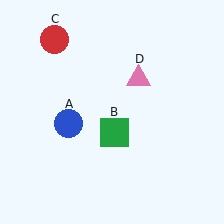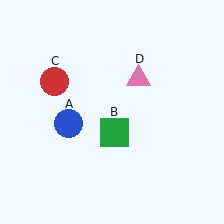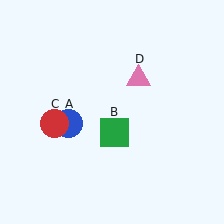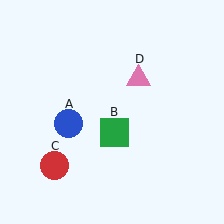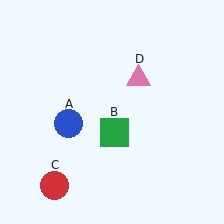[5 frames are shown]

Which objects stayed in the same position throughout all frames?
Blue circle (object A) and green square (object B) and pink triangle (object D) remained stationary.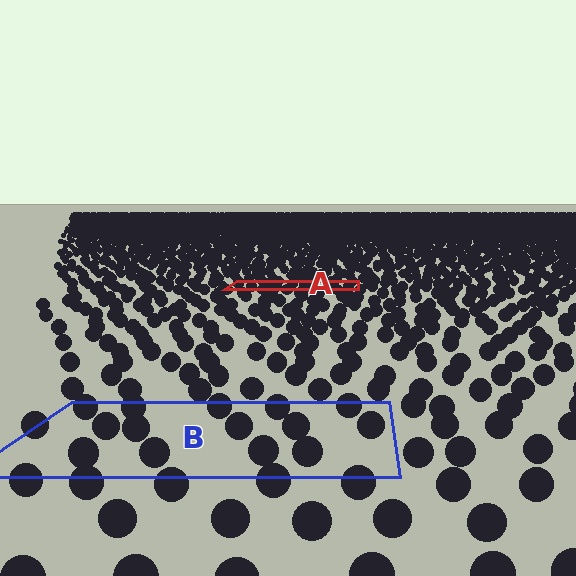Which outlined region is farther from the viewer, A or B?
Region A is farther from the viewer — the texture elements inside it appear smaller and more densely packed.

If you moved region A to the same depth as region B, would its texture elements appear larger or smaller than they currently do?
They would appear larger. At a closer depth, the same texture elements are projected at a bigger on-screen size.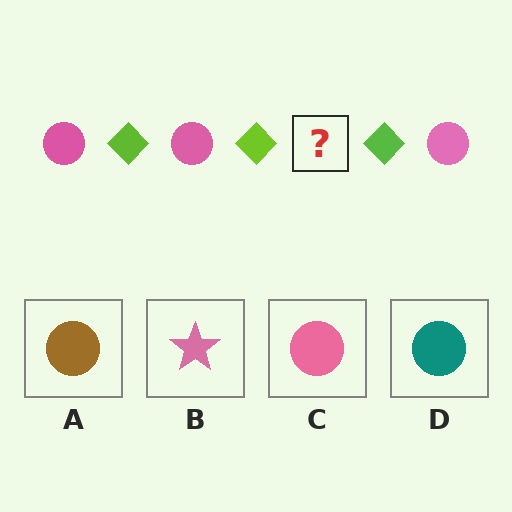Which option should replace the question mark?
Option C.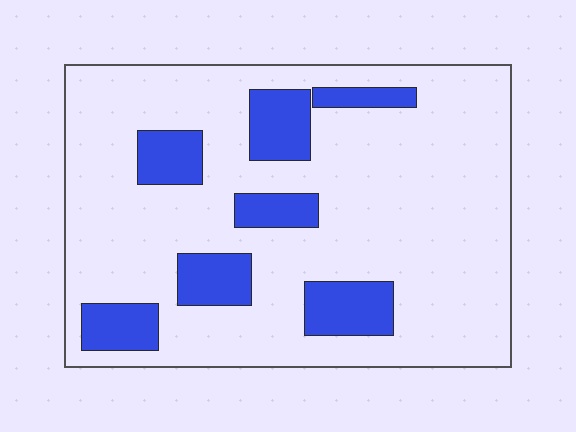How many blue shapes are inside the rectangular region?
7.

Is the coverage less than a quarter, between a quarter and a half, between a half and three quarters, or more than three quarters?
Less than a quarter.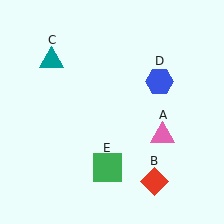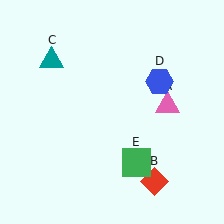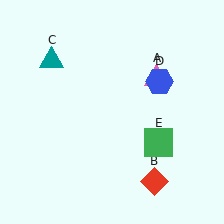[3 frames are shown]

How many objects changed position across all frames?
2 objects changed position: pink triangle (object A), green square (object E).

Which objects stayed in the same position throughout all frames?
Red diamond (object B) and teal triangle (object C) and blue hexagon (object D) remained stationary.